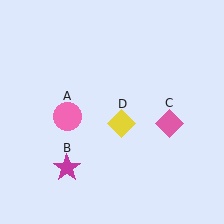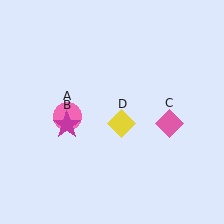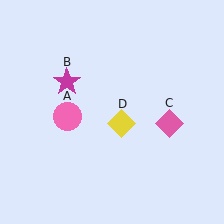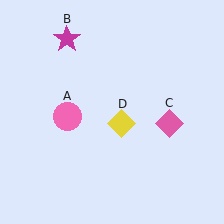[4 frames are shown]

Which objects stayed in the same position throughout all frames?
Pink circle (object A) and pink diamond (object C) and yellow diamond (object D) remained stationary.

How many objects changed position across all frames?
1 object changed position: magenta star (object B).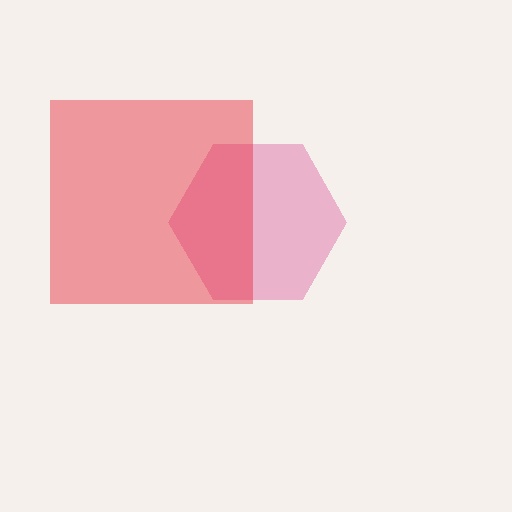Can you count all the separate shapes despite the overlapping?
Yes, there are 2 separate shapes.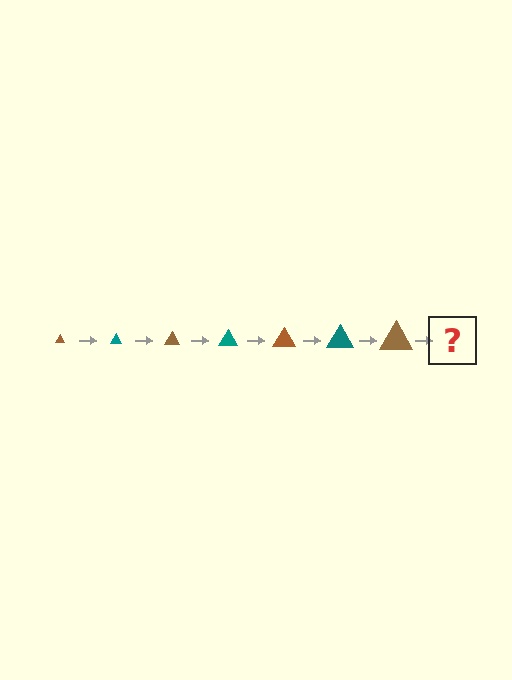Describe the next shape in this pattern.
It should be a teal triangle, larger than the previous one.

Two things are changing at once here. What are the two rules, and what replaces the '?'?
The two rules are that the triangle grows larger each step and the color cycles through brown and teal. The '?' should be a teal triangle, larger than the previous one.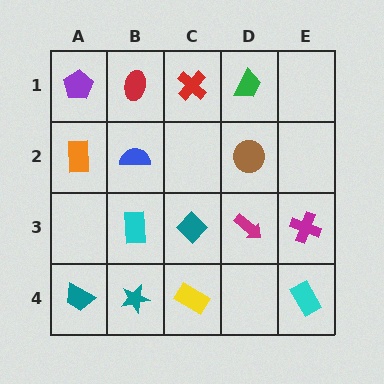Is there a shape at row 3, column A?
No, that cell is empty.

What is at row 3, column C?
A teal diamond.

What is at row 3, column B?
A cyan rectangle.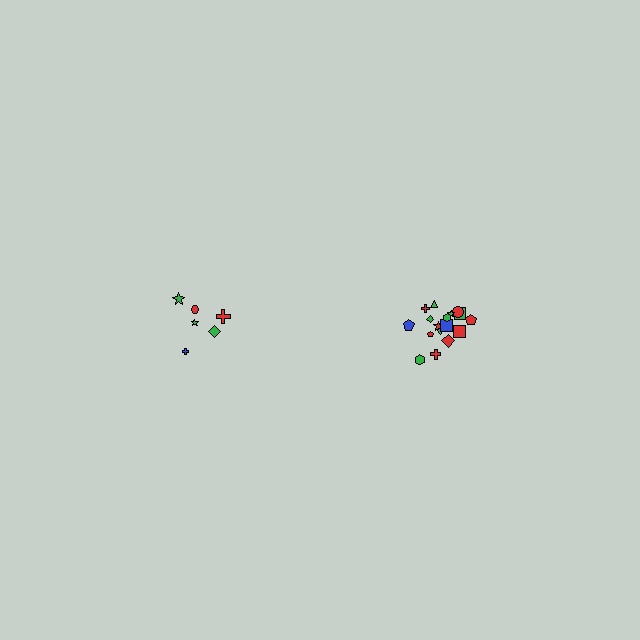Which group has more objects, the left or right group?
The right group.